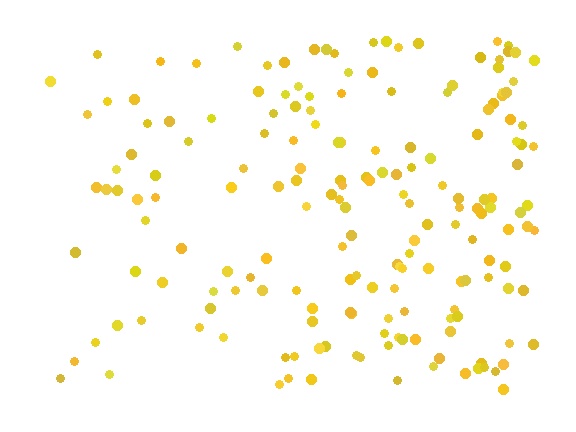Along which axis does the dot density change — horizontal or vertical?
Horizontal.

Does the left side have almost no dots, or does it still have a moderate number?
Still a moderate number, just noticeably fewer than the right.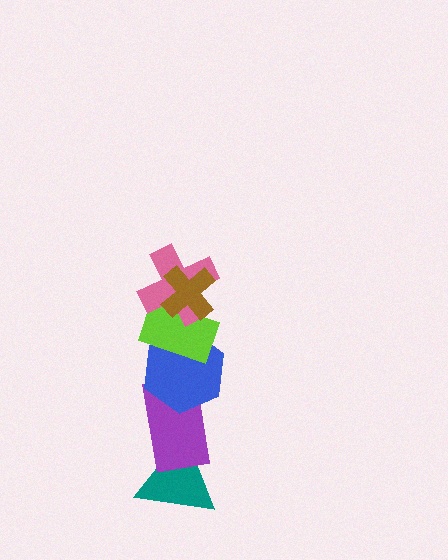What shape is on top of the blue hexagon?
The lime rectangle is on top of the blue hexagon.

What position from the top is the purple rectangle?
The purple rectangle is 5th from the top.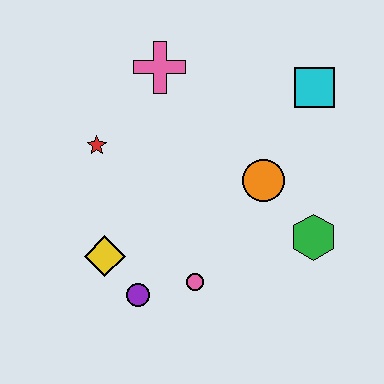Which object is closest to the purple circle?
The yellow diamond is closest to the purple circle.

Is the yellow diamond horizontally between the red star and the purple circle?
Yes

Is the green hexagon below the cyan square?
Yes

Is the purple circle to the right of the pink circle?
No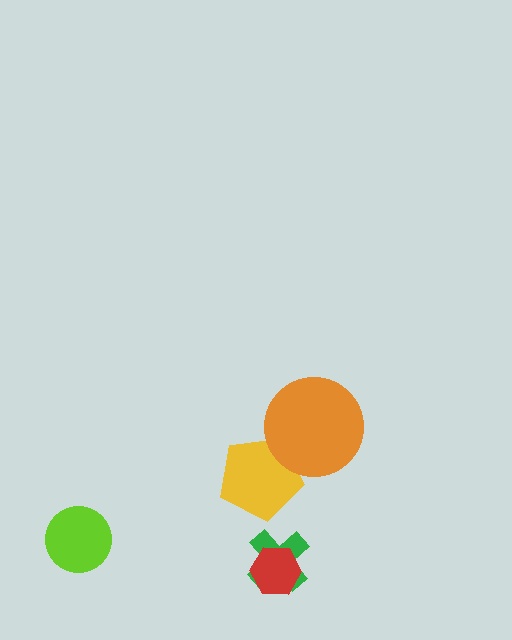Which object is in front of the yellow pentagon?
The orange circle is in front of the yellow pentagon.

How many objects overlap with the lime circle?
0 objects overlap with the lime circle.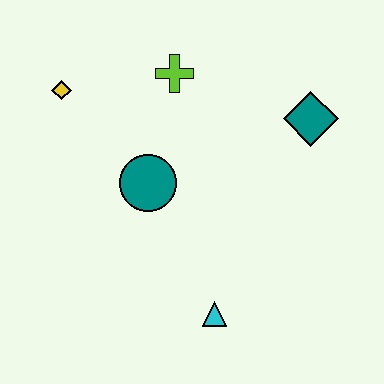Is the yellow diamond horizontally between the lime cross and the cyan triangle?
No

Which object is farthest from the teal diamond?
The yellow diamond is farthest from the teal diamond.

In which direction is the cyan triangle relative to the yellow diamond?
The cyan triangle is below the yellow diamond.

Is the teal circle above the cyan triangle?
Yes